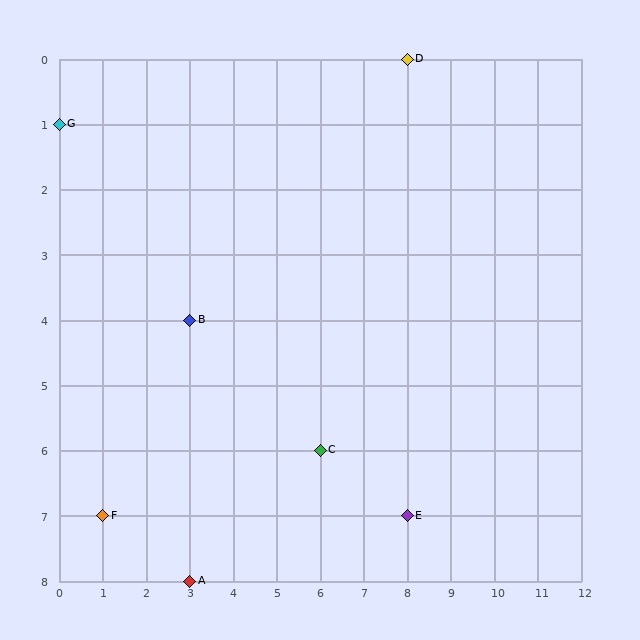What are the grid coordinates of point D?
Point D is at grid coordinates (8, 0).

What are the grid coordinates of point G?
Point G is at grid coordinates (0, 1).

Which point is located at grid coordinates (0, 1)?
Point G is at (0, 1).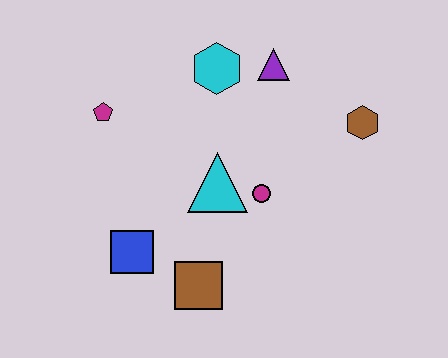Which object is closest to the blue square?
The brown square is closest to the blue square.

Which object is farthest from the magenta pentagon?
The brown hexagon is farthest from the magenta pentagon.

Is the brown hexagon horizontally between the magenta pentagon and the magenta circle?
No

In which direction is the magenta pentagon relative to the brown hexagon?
The magenta pentagon is to the left of the brown hexagon.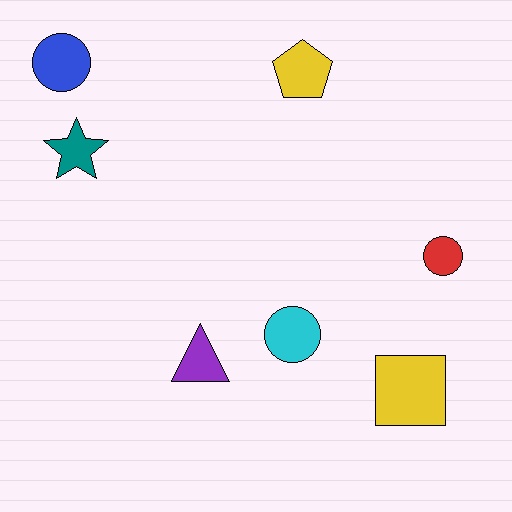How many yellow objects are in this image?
There are 2 yellow objects.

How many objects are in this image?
There are 7 objects.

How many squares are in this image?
There is 1 square.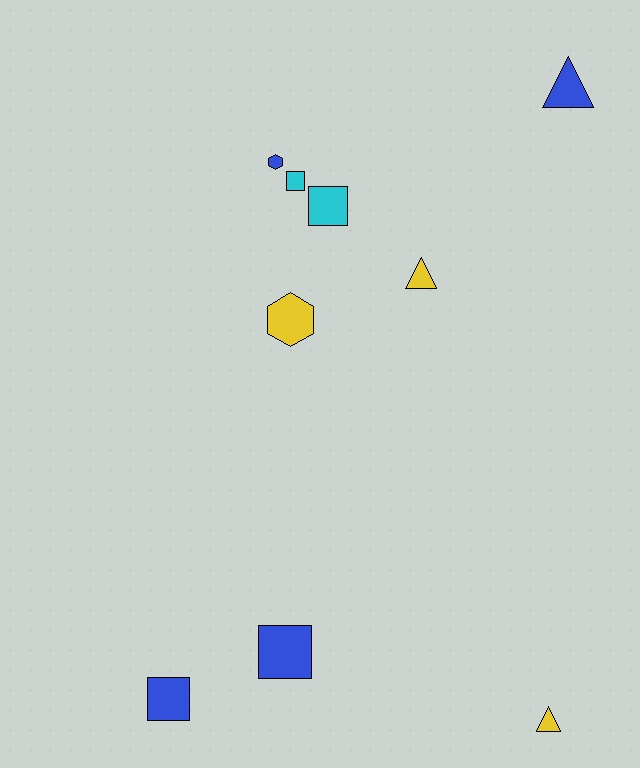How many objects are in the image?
There are 9 objects.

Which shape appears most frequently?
Square, with 4 objects.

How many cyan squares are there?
There are 2 cyan squares.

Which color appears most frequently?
Blue, with 4 objects.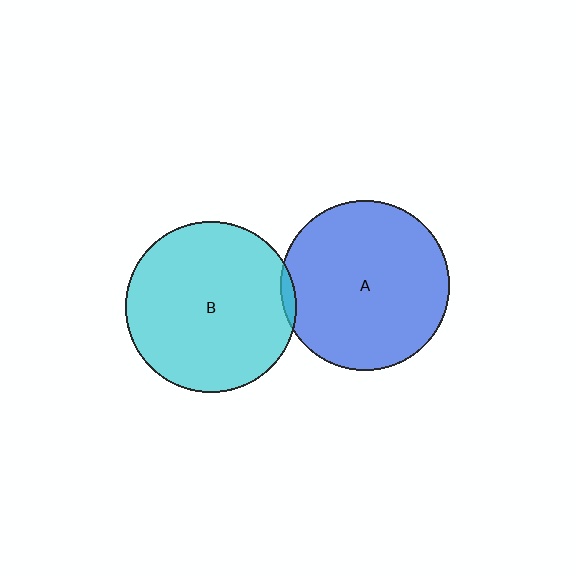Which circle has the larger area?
Circle B (cyan).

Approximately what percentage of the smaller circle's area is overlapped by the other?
Approximately 5%.